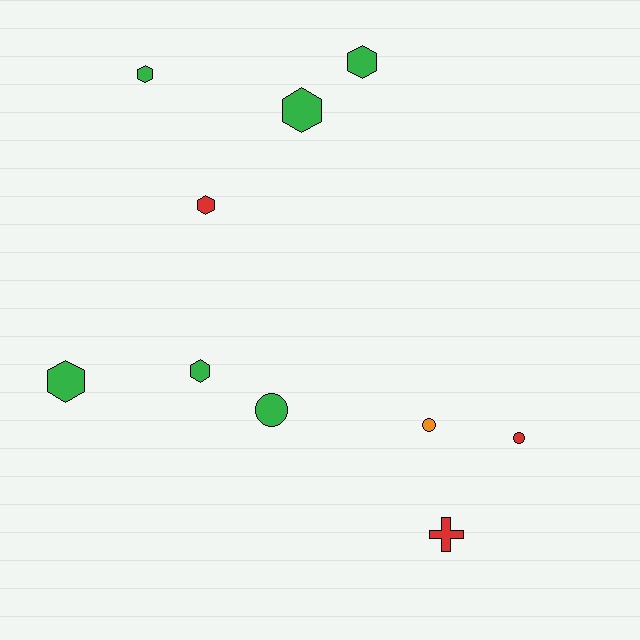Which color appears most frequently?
Green, with 6 objects.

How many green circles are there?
There is 1 green circle.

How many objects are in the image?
There are 10 objects.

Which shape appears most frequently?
Hexagon, with 6 objects.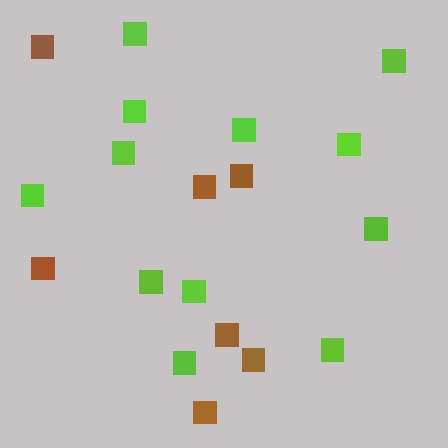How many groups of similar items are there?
There are 2 groups: one group of lime squares (12) and one group of brown squares (7).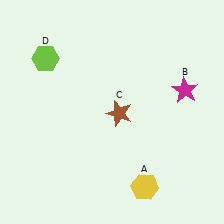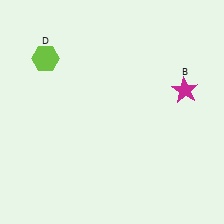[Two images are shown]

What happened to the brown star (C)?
The brown star (C) was removed in Image 2. It was in the bottom-right area of Image 1.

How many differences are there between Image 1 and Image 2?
There are 2 differences between the two images.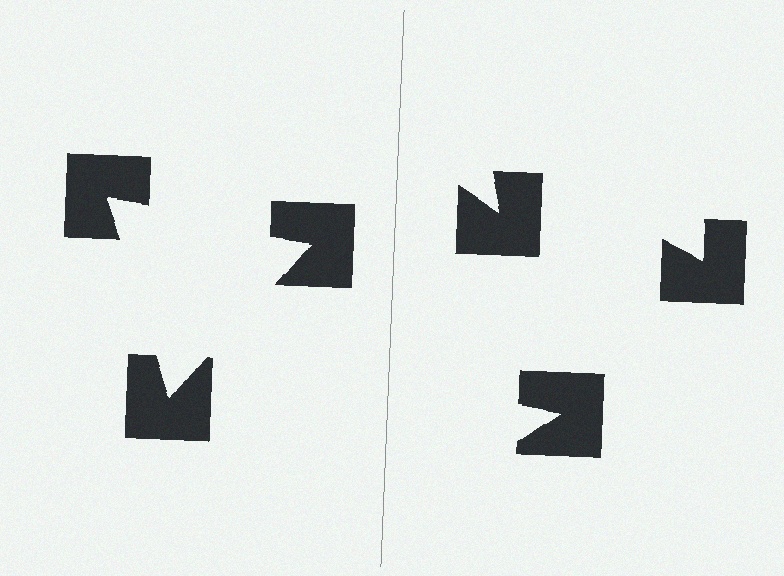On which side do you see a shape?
An illusory triangle appears on the left side. On the right side the wedge cuts are rotated, so no coherent shape forms.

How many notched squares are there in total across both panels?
6 — 3 on each side.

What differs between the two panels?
The notched squares are positioned identically on both sides; only the wedge orientations differ. On the left they align to a triangle; on the right they are misaligned.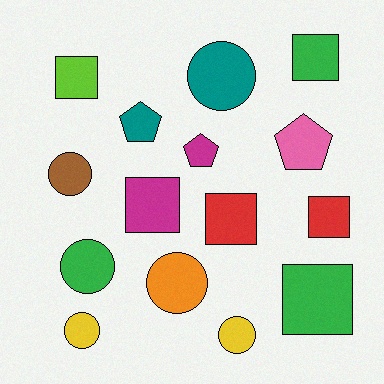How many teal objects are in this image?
There are 2 teal objects.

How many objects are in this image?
There are 15 objects.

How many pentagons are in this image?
There are 3 pentagons.